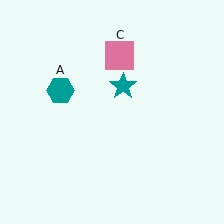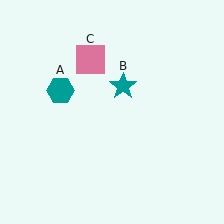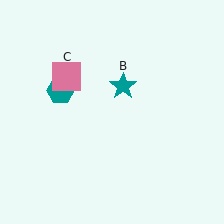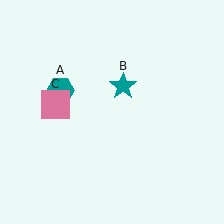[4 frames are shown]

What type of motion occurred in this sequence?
The pink square (object C) rotated counterclockwise around the center of the scene.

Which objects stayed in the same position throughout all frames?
Teal hexagon (object A) and teal star (object B) remained stationary.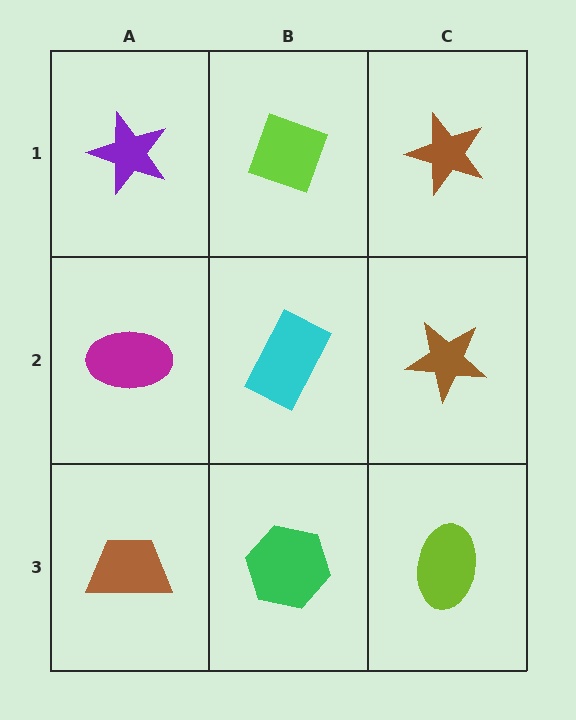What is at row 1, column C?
A brown star.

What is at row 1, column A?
A purple star.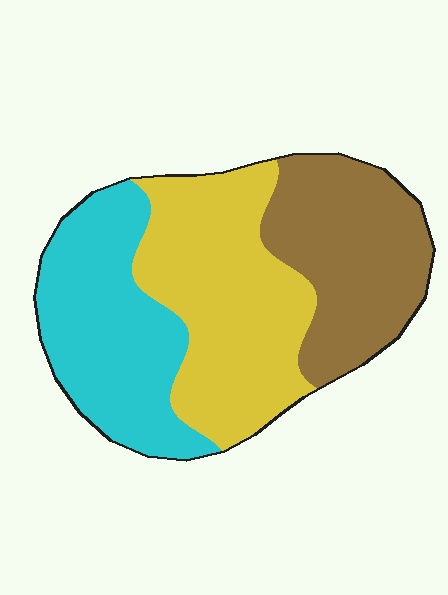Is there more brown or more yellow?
Yellow.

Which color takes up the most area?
Yellow, at roughly 40%.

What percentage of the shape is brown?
Brown takes up about one third (1/3) of the shape.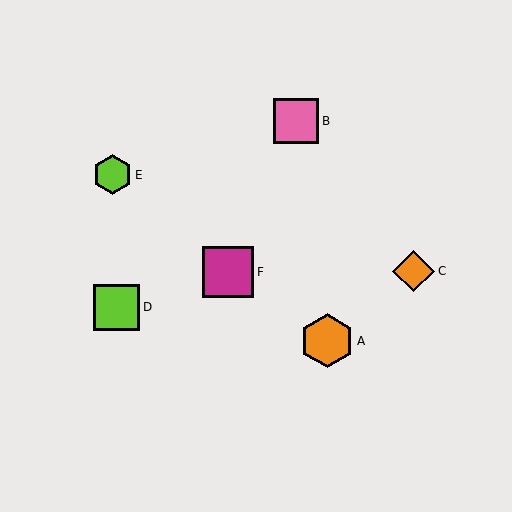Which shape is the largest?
The orange hexagon (labeled A) is the largest.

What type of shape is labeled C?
Shape C is an orange diamond.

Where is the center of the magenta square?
The center of the magenta square is at (228, 272).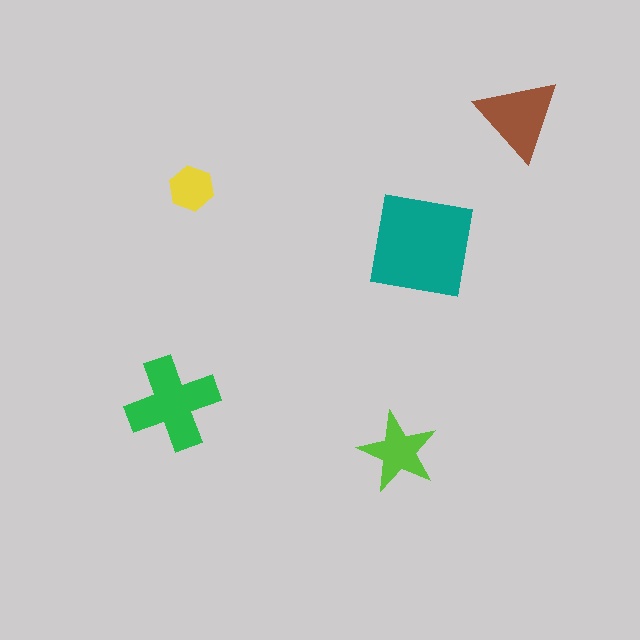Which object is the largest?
The teal square.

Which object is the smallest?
The yellow hexagon.